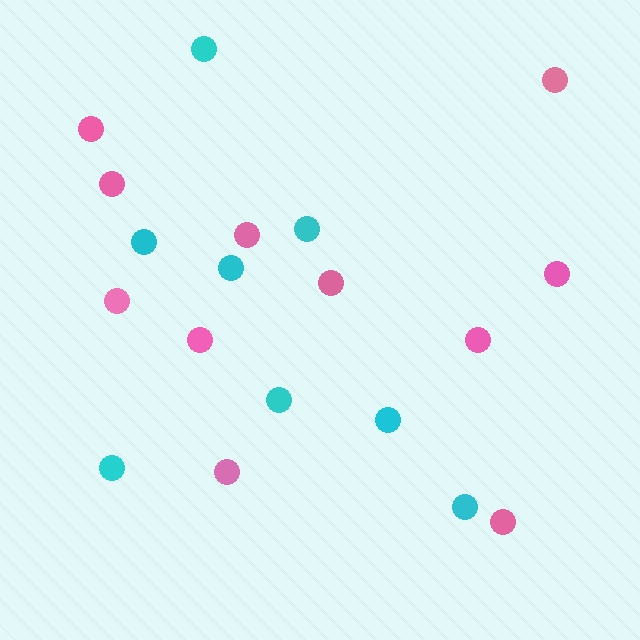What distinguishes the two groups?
There are 2 groups: one group of pink circles (11) and one group of cyan circles (8).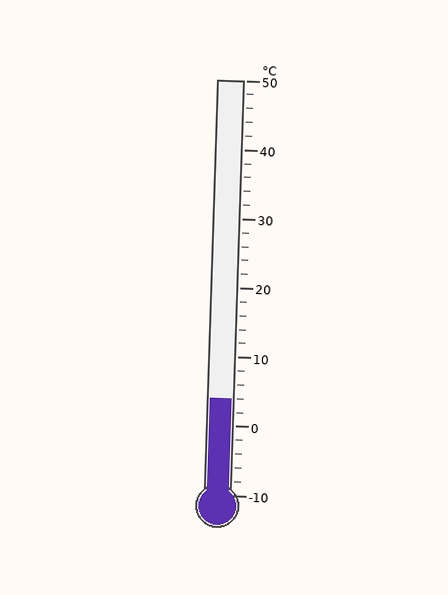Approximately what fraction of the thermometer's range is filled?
The thermometer is filled to approximately 25% of its range.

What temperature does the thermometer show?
The thermometer shows approximately 4°C.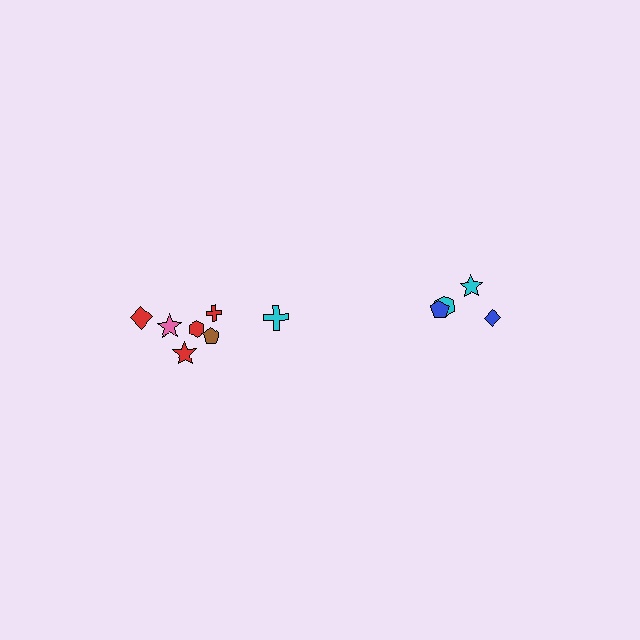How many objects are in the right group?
There are 4 objects.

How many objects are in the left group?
There are 7 objects.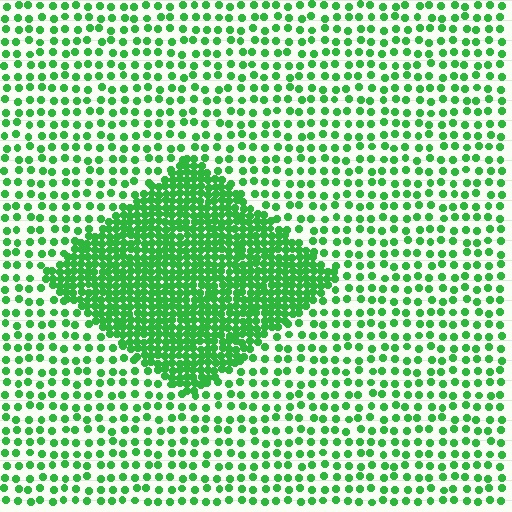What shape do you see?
I see a diamond.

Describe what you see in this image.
The image contains small green elements arranged at two different densities. A diamond-shaped region is visible where the elements are more densely packed than the surrounding area.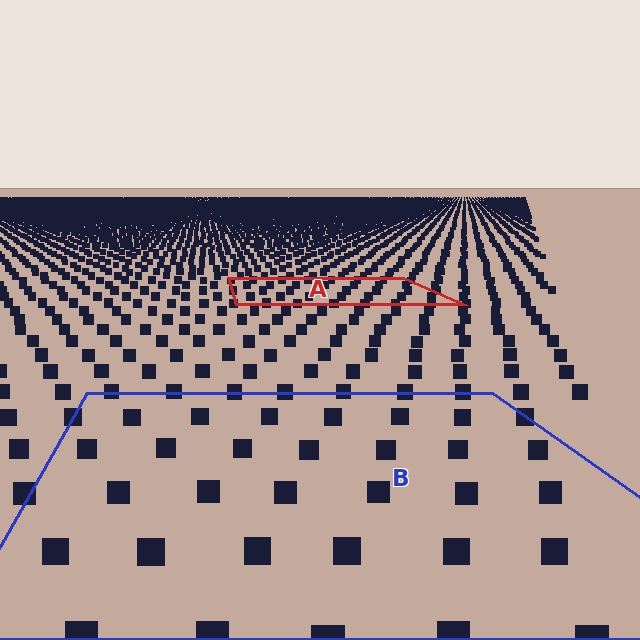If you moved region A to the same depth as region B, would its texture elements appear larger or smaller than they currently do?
They would appear larger. At a closer depth, the same texture elements are projected at a bigger on-screen size.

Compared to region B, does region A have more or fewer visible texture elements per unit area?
Region A has more texture elements per unit area — they are packed more densely because it is farther away.